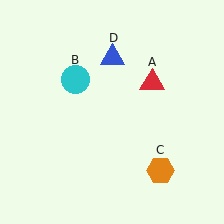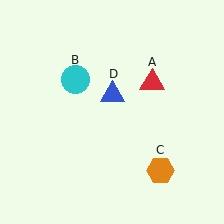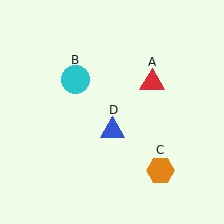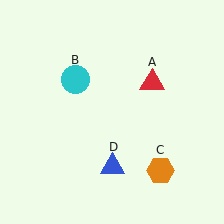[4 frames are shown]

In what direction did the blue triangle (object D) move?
The blue triangle (object D) moved down.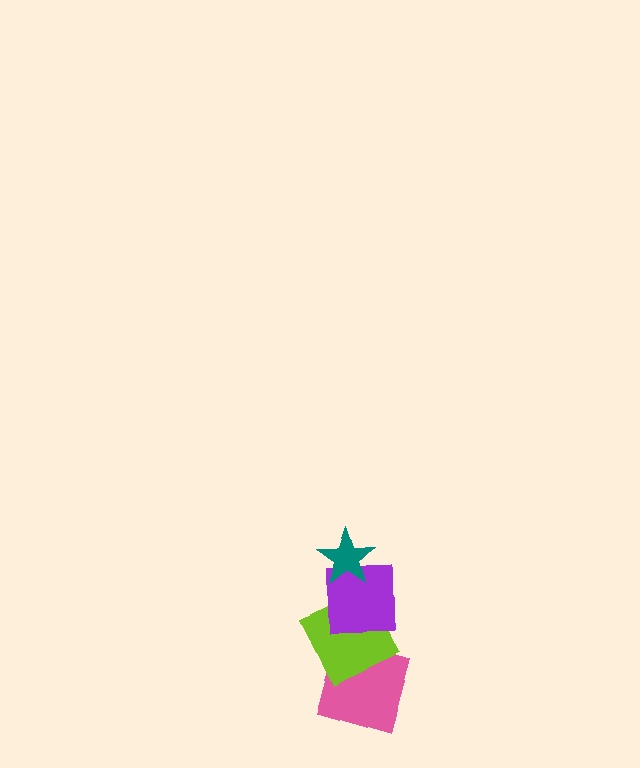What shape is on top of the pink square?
The lime square is on top of the pink square.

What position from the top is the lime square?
The lime square is 3rd from the top.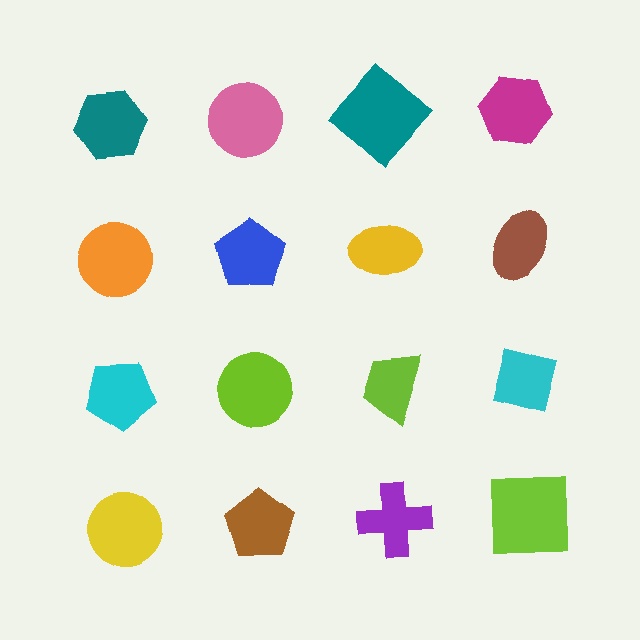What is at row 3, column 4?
A cyan square.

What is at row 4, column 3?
A purple cross.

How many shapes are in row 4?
4 shapes.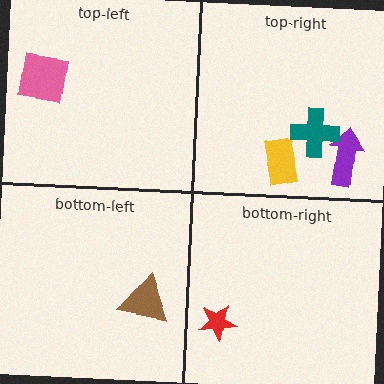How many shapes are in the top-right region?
3.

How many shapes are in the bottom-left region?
1.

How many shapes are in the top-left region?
1.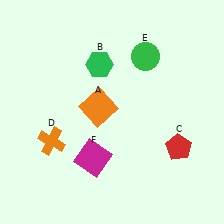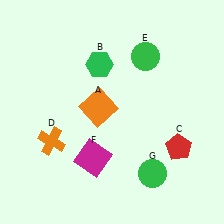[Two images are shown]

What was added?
A green circle (G) was added in Image 2.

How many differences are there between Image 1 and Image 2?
There is 1 difference between the two images.